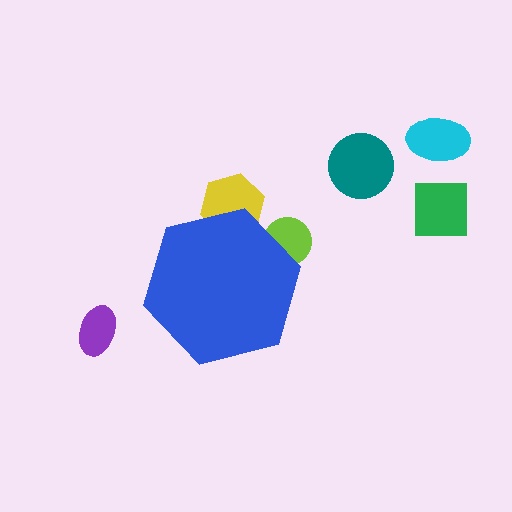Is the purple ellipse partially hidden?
No, the purple ellipse is fully visible.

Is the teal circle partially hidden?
No, the teal circle is fully visible.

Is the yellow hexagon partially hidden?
Yes, the yellow hexagon is partially hidden behind the blue hexagon.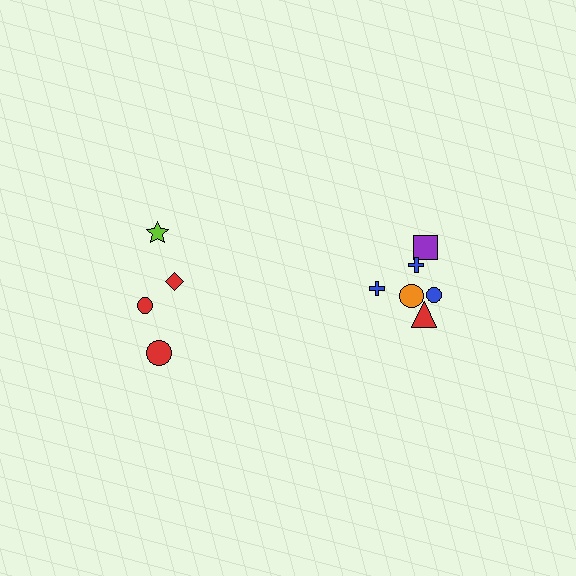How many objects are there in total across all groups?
There are 10 objects.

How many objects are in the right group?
There are 6 objects.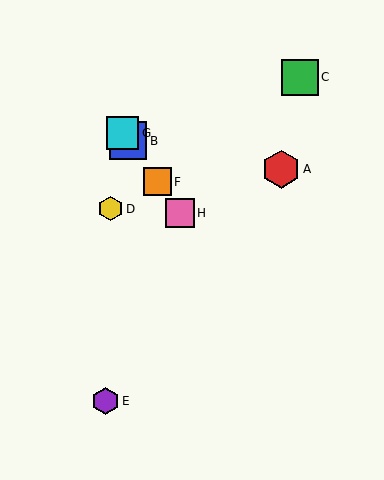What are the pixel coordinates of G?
Object G is at (122, 133).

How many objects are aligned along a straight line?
4 objects (B, F, G, H) are aligned along a straight line.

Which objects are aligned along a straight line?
Objects B, F, G, H are aligned along a straight line.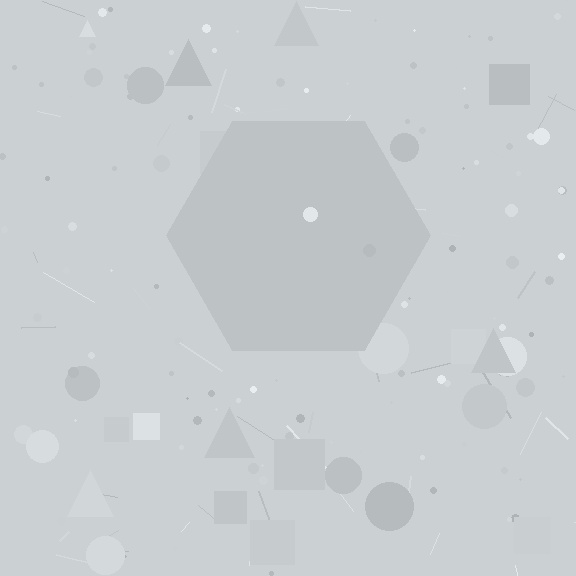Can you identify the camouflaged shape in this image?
The camouflaged shape is a hexagon.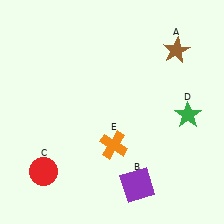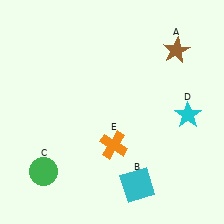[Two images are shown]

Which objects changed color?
B changed from purple to cyan. C changed from red to green. D changed from green to cyan.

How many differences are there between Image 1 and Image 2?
There are 3 differences between the two images.